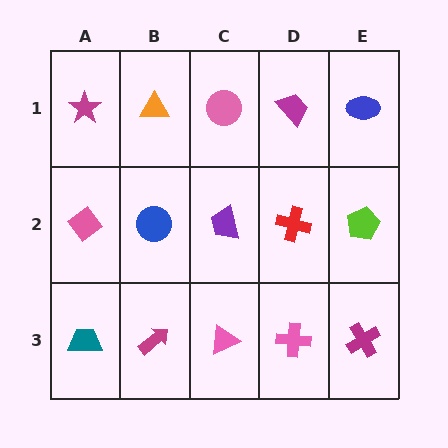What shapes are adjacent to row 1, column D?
A red cross (row 2, column D), a pink circle (row 1, column C), a blue ellipse (row 1, column E).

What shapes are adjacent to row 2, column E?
A blue ellipse (row 1, column E), a magenta cross (row 3, column E), a red cross (row 2, column D).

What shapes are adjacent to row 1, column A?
A pink diamond (row 2, column A), an orange triangle (row 1, column B).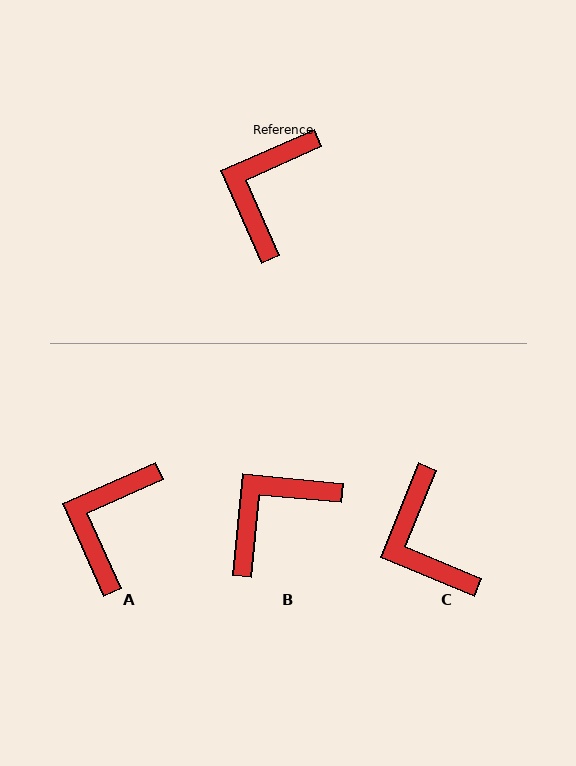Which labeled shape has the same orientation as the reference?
A.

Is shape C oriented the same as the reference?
No, it is off by about 44 degrees.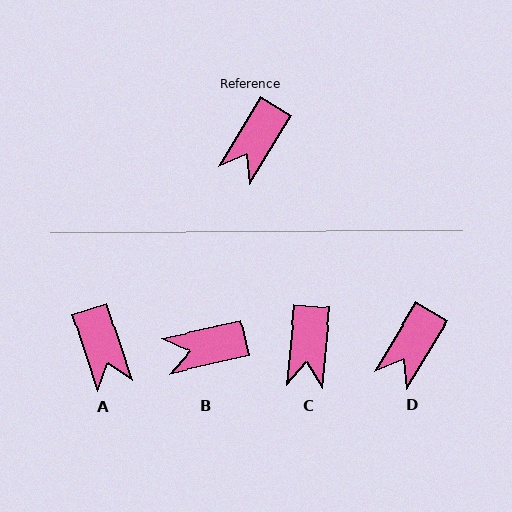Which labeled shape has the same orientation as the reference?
D.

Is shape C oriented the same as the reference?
No, it is off by about 26 degrees.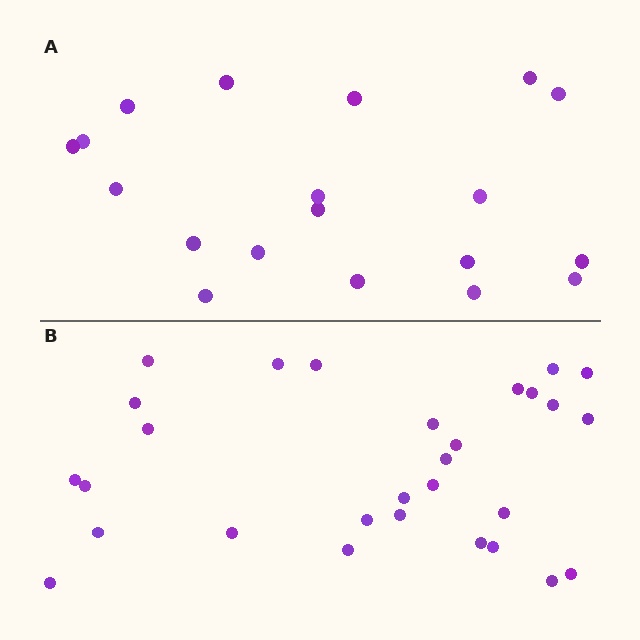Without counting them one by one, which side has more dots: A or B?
Region B (the bottom region) has more dots.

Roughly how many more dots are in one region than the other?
Region B has roughly 10 or so more dots than region A.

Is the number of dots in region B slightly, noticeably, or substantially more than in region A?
Region B has substantially more. The ratio is roughly 1.5 to 1.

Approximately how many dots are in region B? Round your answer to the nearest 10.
About 30 dots. (The exact count is 29, which rounds to 30.)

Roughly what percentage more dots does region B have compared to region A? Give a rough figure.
About 55% more.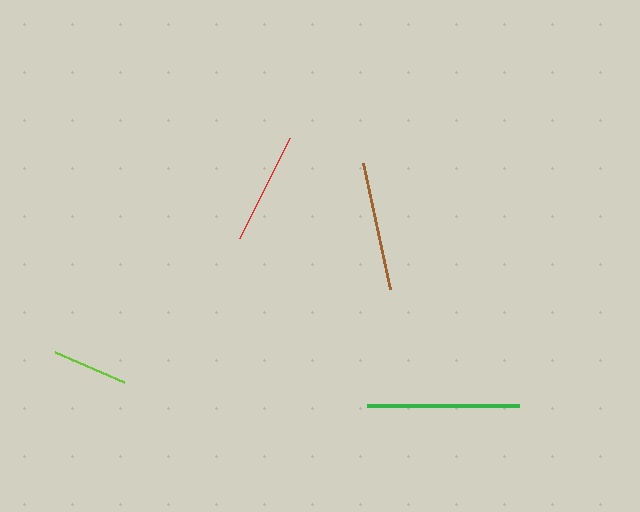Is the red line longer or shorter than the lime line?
The red line is longer than the lime line.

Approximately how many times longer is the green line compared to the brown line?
The green line is approximately 1.2 times the length of the brown line.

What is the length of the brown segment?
The brown segment is approximately 128 pixels long.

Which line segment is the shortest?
The lime line is the shortest at approximately 75 pixels.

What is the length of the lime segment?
The lime segment is approximately 75 pixels long.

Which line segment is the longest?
The green line is the longest at approximately 152 pixels.